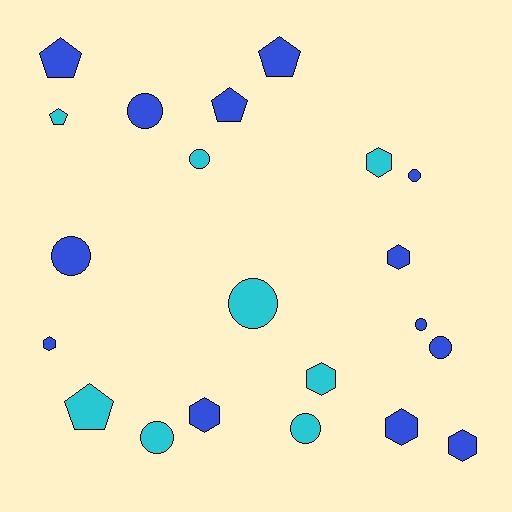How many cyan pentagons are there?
There are 2 cyan pentagons.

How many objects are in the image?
There are 21 objects.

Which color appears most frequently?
Blue, with 13 objects.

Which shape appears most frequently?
Circle, with 9 objects.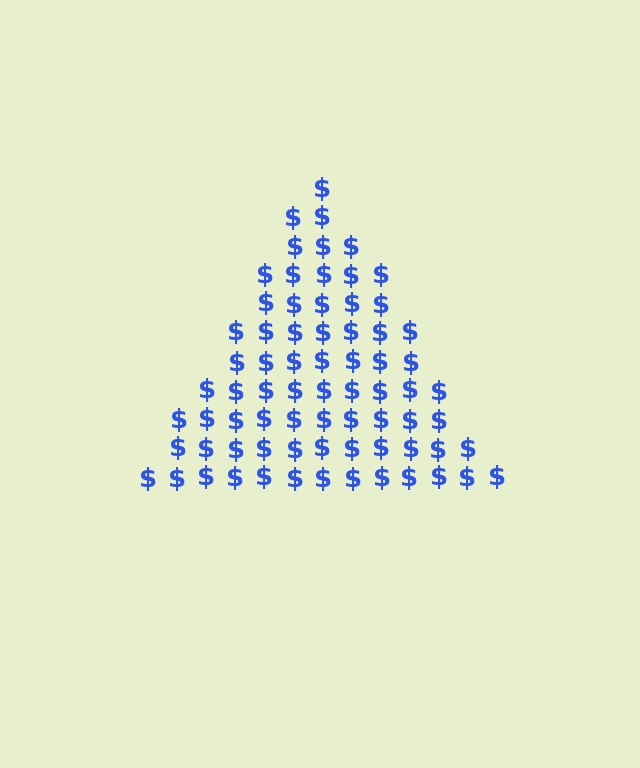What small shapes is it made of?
It is made of small dollar signs.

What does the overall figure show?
The overall figure shows a triangle.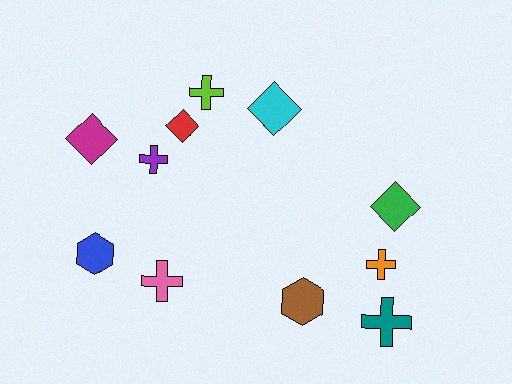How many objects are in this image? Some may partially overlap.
There are 11 objects.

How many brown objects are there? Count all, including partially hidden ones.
There is 1 brown object.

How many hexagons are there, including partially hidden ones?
There are 2 hexagons.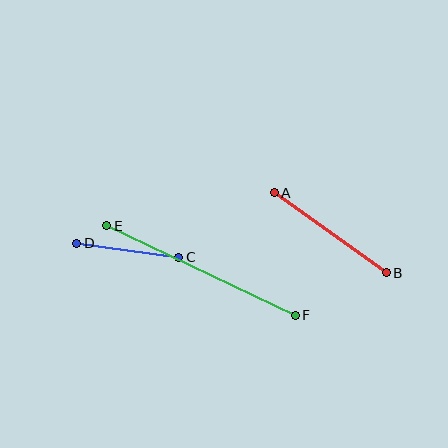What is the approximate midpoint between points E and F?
The midpoint is at approximately (201, 270) pixels.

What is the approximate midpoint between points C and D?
The midpoint is at approximately (128, 250) pixels.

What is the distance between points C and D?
The distance is approximately 103 pixels.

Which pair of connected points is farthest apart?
Points E and F are farthest apart.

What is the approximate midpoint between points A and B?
The midpoint is at approximately (330, 233) pixels.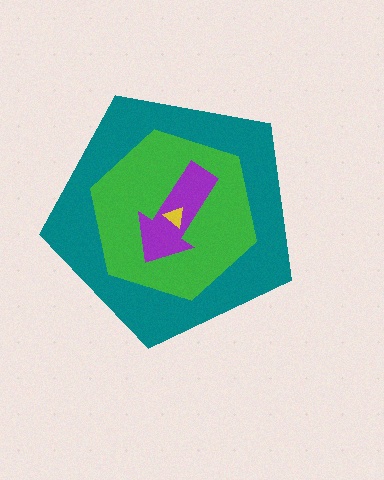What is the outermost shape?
The teal pentagon.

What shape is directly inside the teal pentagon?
The green hexagon.